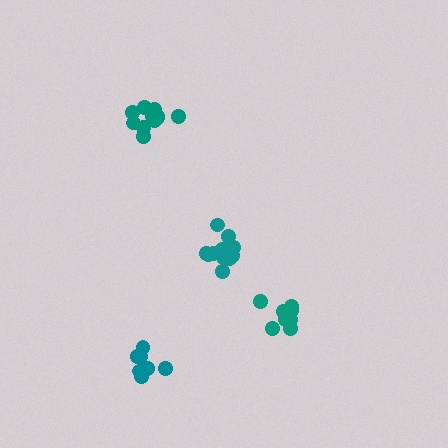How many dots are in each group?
Group 1: 11 dots, Group 2: 12 dots, Group 3: 8 dots, Group 4: 7 dots (38 total).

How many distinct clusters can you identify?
There are 4 distinct clusters.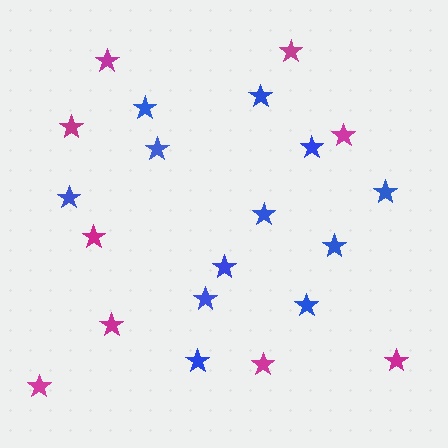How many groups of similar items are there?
There are 2 groups: one group of magenta stars (9) and one group of blue stars (12).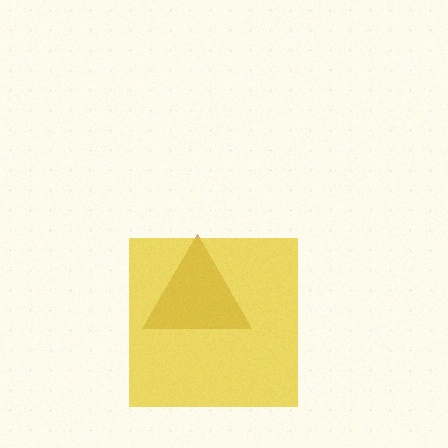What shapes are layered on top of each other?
The layered shapes are: a brown triangle, a yellow square.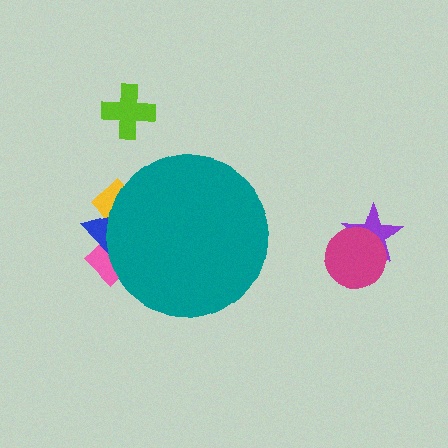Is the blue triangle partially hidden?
Yes, the blue triangle is partially hidden behind the teal circle.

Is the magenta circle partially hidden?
No, the magenta circle is fully visible.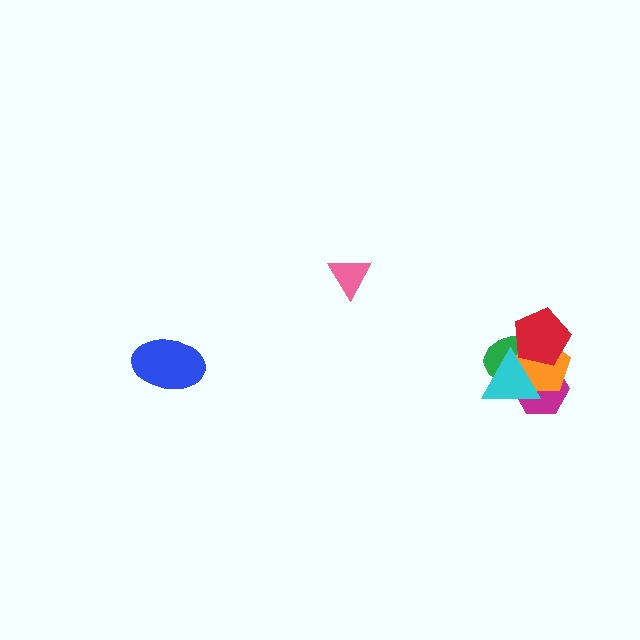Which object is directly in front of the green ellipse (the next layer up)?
The magenta hexagon is directly in front of the green ellipse.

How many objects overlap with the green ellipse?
4 objects overlap with the green ellipse.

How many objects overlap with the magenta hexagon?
4 objects overlap with the magenta hexagon.